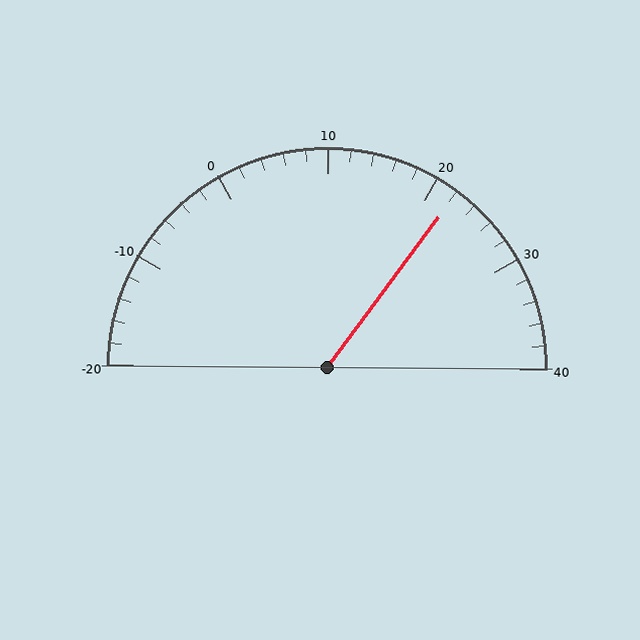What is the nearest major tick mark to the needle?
The nearest major tick mark is 20.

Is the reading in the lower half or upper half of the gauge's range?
The reading is in the upper half of the range (-20 to 40).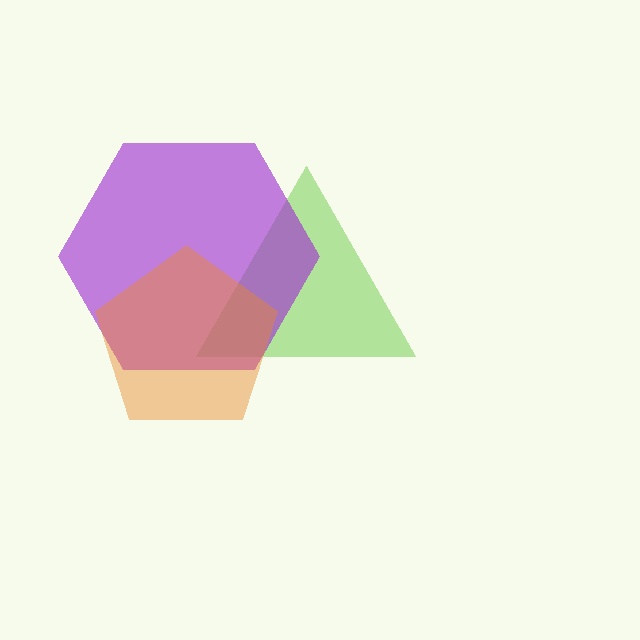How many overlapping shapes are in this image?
There are 3 overlapping shapes in the image.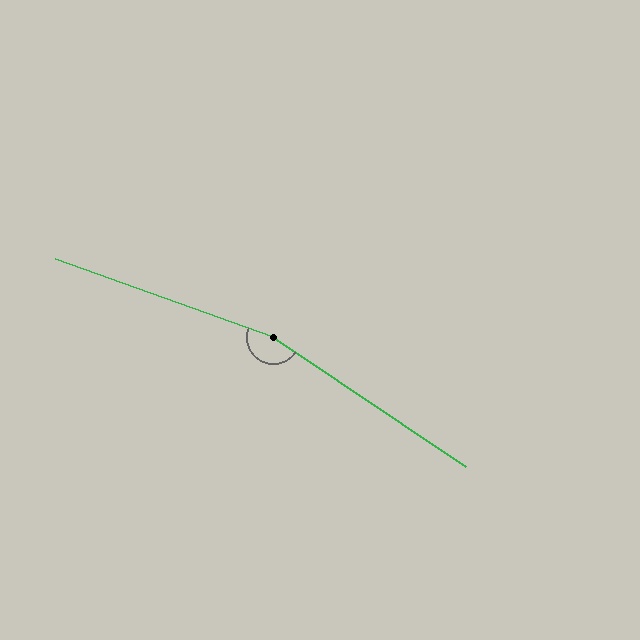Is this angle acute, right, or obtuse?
It is obtuse.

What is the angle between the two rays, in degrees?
Approximately 166 degrees.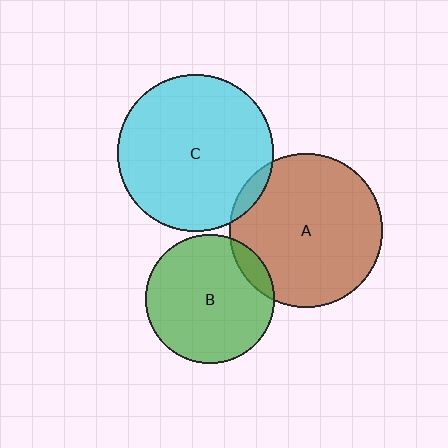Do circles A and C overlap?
Yes.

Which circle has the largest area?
Circle C (cyan).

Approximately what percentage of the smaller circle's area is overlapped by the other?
Approximately 5%.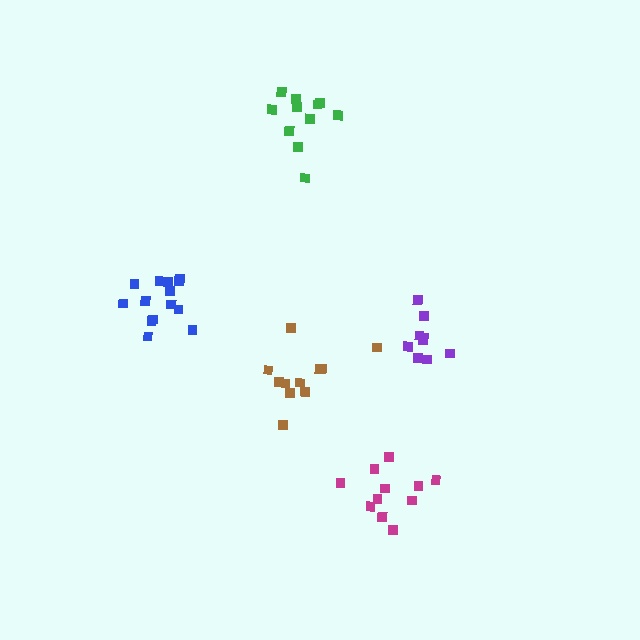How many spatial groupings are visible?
There are 5 spatial groupings.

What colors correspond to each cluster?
The clusters are colored: purple, green, blue, brown, magenta.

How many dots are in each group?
Group 1: 9 dots, Group 2: 12 dots, Group 3: 14 dots, Group 4: 11 dots, Group 5: 11 dots (57 total).